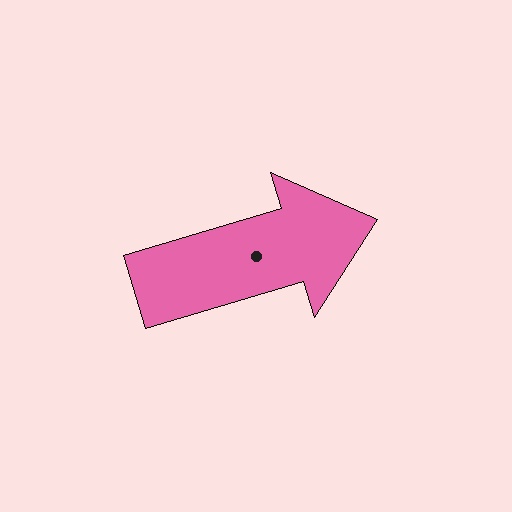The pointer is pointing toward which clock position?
Roughly 2 o'clock.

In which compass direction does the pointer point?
East.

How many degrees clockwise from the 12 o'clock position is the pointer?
Approximately 73 degrees.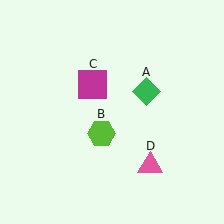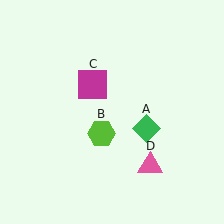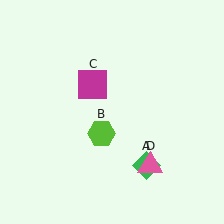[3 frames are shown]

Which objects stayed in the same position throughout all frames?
Lime hexagon (object B) and magenta square (object C) and pink triangle (object D) remained stationary.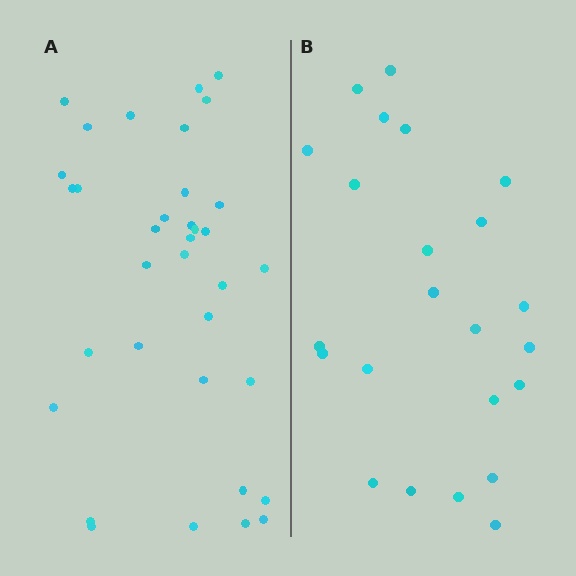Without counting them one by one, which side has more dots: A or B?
Region A (the left region) has more dots.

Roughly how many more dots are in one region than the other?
Region A has roughly 12 or so more dots than region B.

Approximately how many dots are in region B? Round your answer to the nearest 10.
About 20 dots. (The exact count is 23, which rounds to 20.)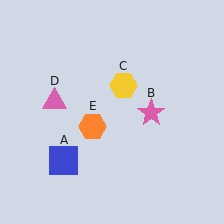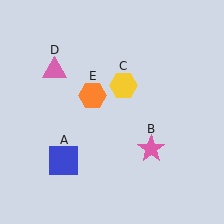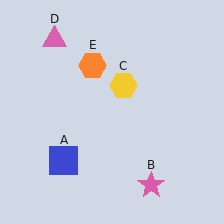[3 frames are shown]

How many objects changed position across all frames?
3 objects changed position: pink star (object B), pink triangle (object D), orange hexagon (object E).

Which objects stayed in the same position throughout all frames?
Blue square (object A) and yellow hexagon (object C) remained stationary.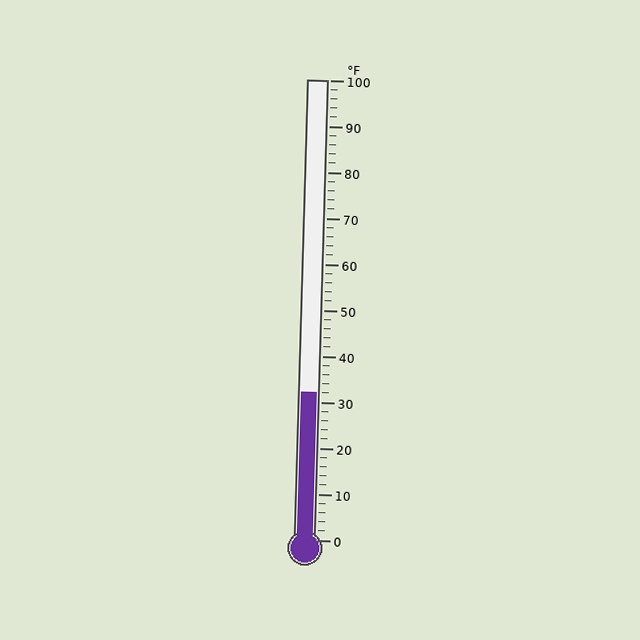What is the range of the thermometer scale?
The thermometer scale ranges from 0°F to 100°F.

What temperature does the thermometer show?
The thermometer shows approximately 32°F.